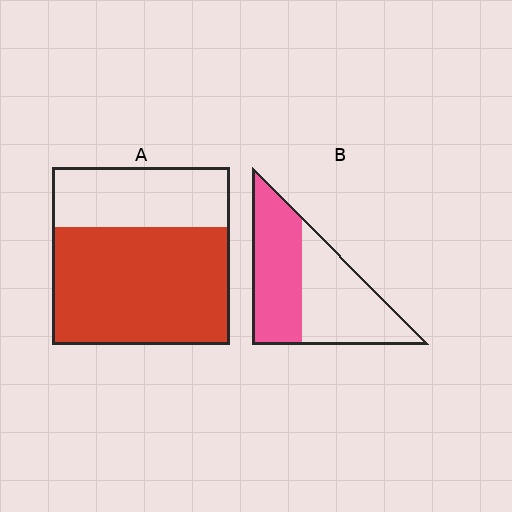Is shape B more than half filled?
Roughly half.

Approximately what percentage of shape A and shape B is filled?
A is approximately 65% and B is approximately 50%.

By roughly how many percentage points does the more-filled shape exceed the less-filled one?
By roughly 20 percentage points (A over B).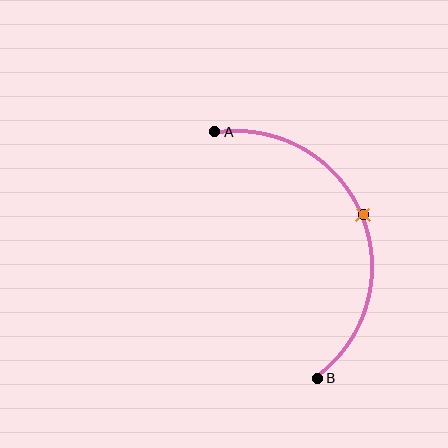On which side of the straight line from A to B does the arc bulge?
The arc bulges to the right of the straight line connecting A and B.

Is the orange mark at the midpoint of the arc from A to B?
Yes. The orange mark lies on the arc at equal arc-length from both A and B — it is the arc midpoint.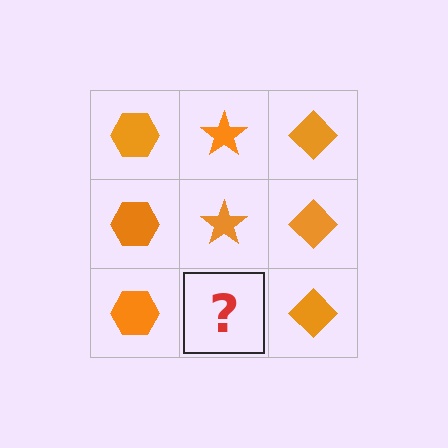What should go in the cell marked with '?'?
The missing cell should contain an orange star.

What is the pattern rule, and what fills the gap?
The rule is that each column has a consistent shape. The gap should be filled with an orange star.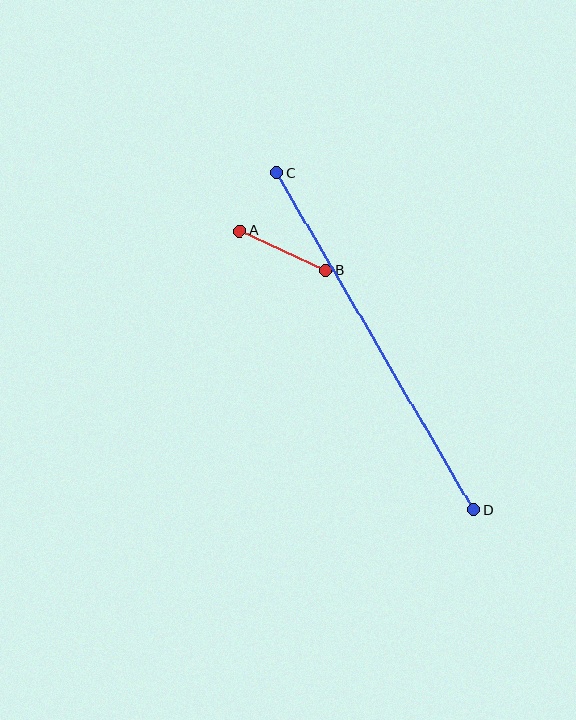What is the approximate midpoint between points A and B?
The midpoint is at approximately (283, 250) pixels.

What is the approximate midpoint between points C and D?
The midpoint is at approximately (375, 341) pixels.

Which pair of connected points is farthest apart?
Points C and D are farthest apart.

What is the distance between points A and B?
The distance is approximately 95 pixels.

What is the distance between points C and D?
The distance is approximately 390 pixels.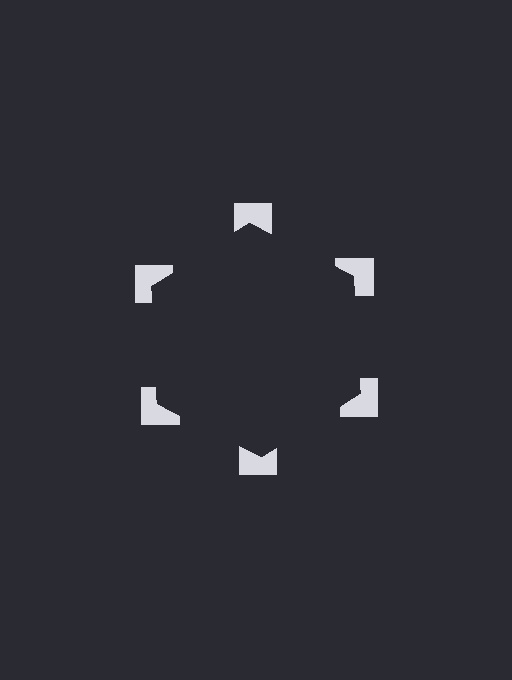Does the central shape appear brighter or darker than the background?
It typically appears slightly darker than the background, even though no actual brightness change is drawn.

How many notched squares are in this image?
There are 6 — one at each vertex of the illusory hexagon.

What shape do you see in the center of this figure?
An illusory hexagon — its edges are inferred from the aligned wedge cuts in the notched squares, not physically drawn.